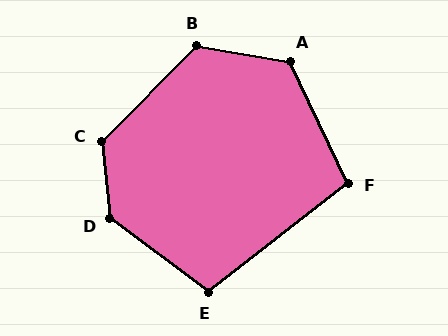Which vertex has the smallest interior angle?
F, at approximately 102 degrees.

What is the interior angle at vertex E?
Approximately 105 degrees (obtuse).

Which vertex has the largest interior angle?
D, at approximately 133 degrees.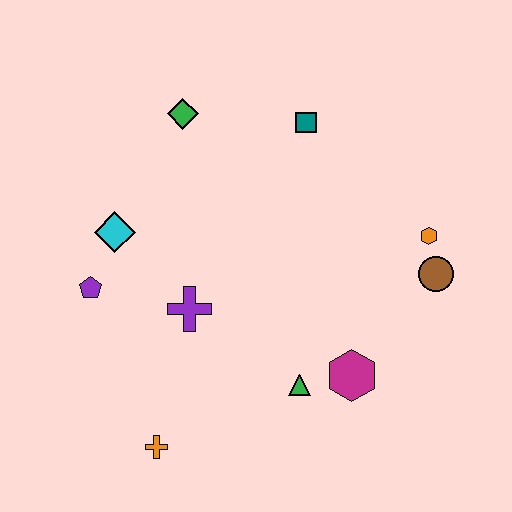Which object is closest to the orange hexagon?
The brown circle is closest to the orange hexagon.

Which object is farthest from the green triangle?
The green diamond is farthest from the green triangle.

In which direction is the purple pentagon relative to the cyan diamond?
The purple pentagon is below the cyan diamond.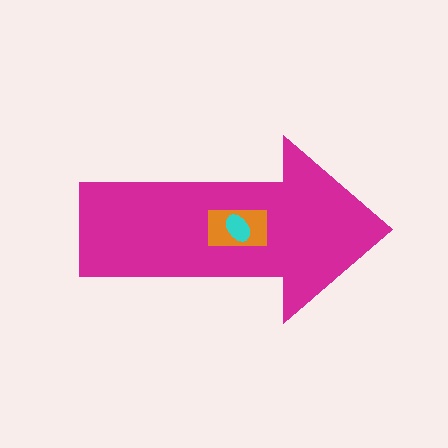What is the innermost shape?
The cyan ellipse.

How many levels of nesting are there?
3.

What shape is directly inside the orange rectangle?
The cyan ellipse.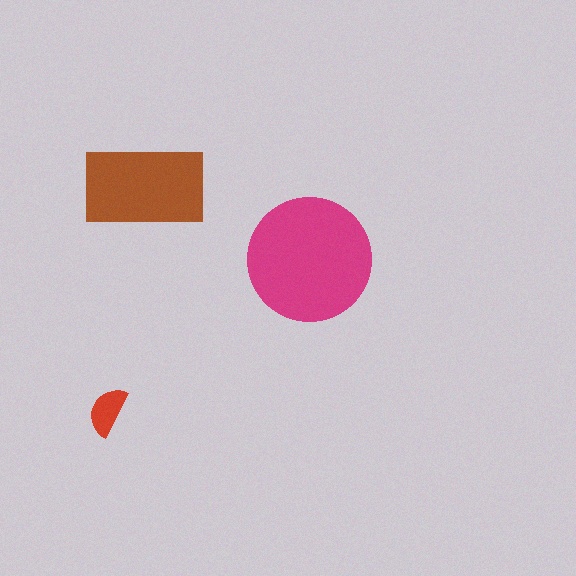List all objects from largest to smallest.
The magenta circle, the brown rectangle, the red semicircle.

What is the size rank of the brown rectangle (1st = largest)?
2nd.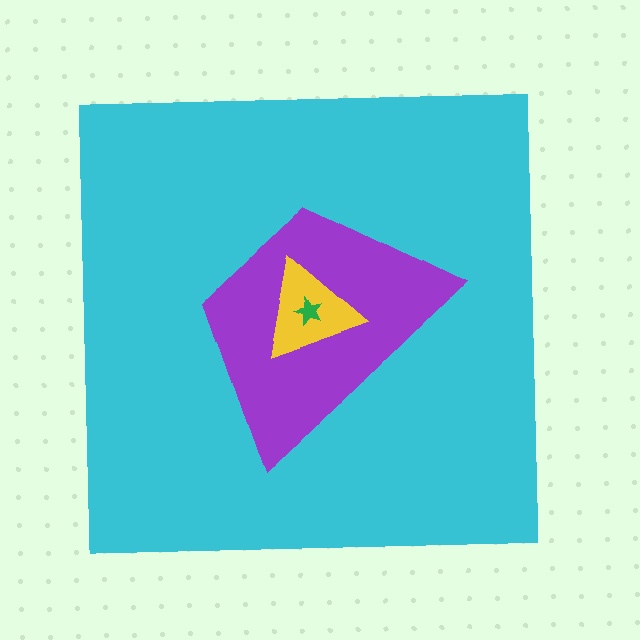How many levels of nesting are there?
4.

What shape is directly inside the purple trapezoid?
The yellow triangle.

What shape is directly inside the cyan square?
The purple trapezoid.